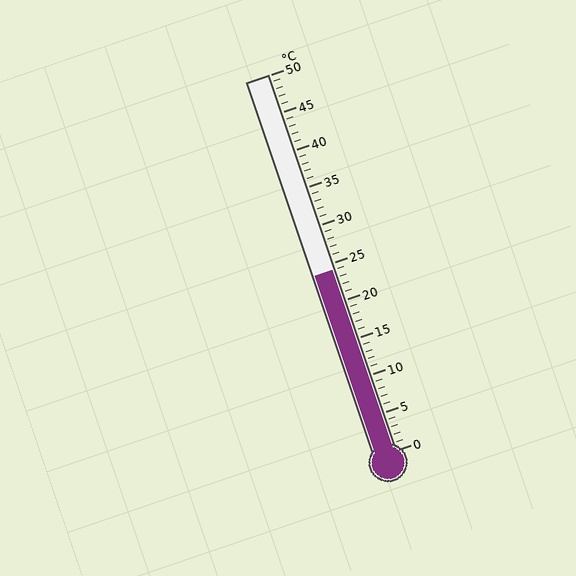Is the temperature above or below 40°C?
The temperature is below 40°C.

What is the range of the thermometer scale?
The thermometer scale ranges from 0°C to 50°C.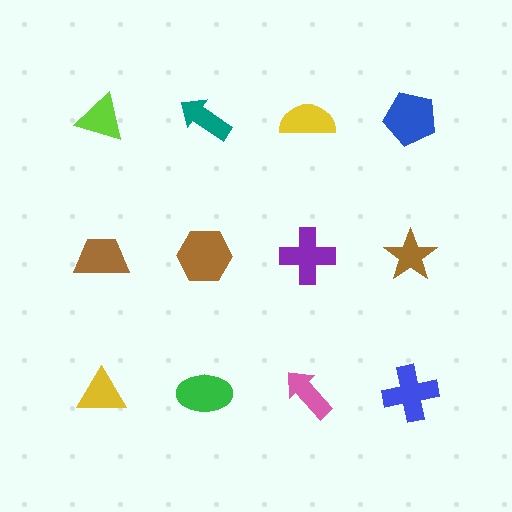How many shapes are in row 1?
4 shapes.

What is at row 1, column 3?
A yellow semicircle.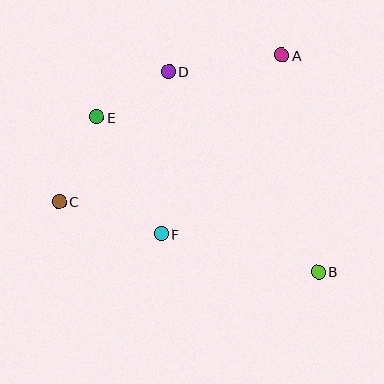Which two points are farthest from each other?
Points B and E are farthest from each other.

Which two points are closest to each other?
Points D and E are closest to each other.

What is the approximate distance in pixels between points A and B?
The distance between A and B is approximately 220 pixels.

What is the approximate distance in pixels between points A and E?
The distance between A and E is approximately 195 pixels.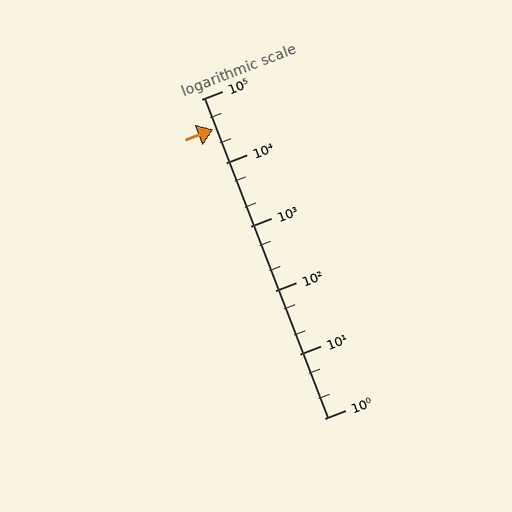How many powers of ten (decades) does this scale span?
The scale spans 5 decades, from 1 to 100000.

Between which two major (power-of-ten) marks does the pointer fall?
The pointer is between 10000 and 100000.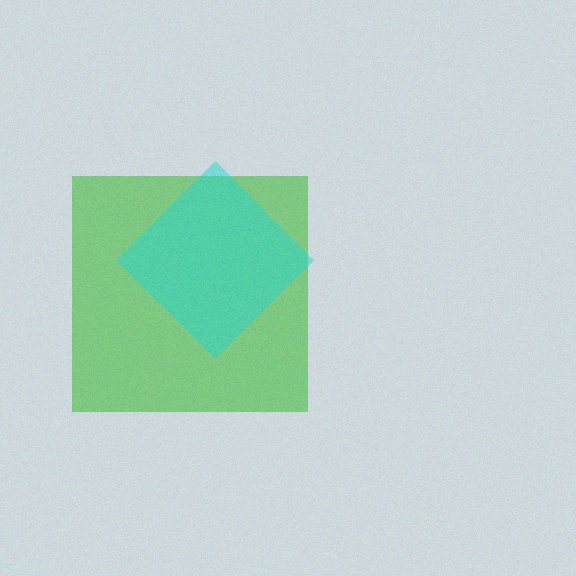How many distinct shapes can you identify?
There are 2 distinct shapes: a green square, a cyan diamond.